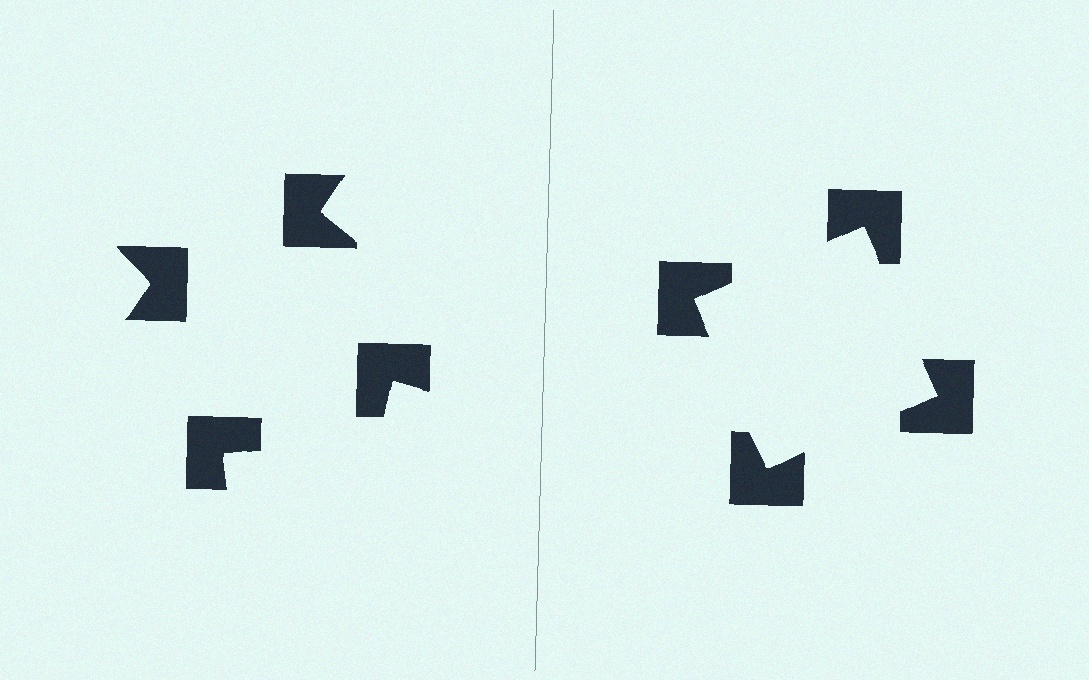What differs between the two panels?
The notched squares are positioned identically on both sides; only the wedge orientations differ. On the right they align to a square; on the left they are misaligned.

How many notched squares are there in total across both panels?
8 — 4 on each side.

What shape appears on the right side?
An illusory square.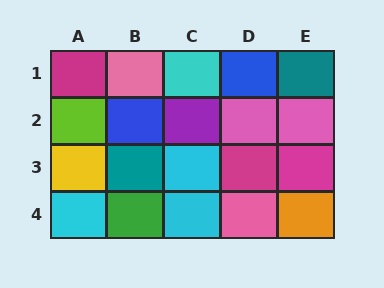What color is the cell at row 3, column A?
Yellow.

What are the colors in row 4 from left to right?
Cyan, green, cyan, pink, orange.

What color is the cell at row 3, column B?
Teal.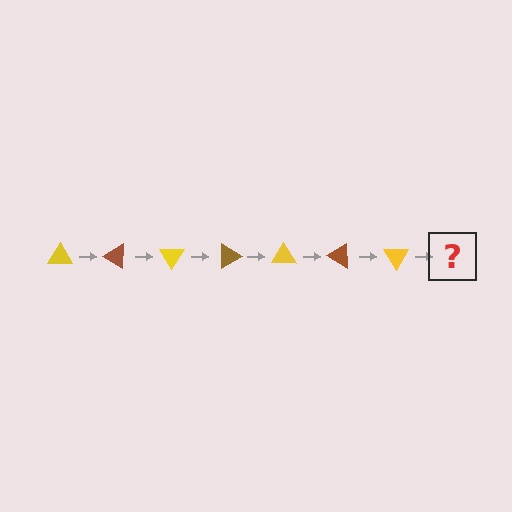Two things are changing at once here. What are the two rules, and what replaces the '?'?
The two rules are that it rotates 30 degrees each step and the color cycles through yellow and brown. The '?' should be a brown triangle, rotated 210 degrees from the start.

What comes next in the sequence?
The next element should be a brown triangle, rotated 210 degrees from the start.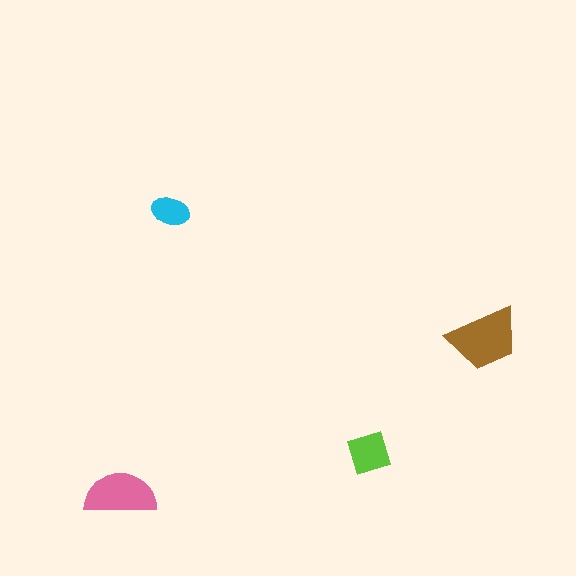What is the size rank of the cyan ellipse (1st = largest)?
4th.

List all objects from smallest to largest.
The cyan ellipse, the lime diamond, the pink semicircle, the brown trapezoid.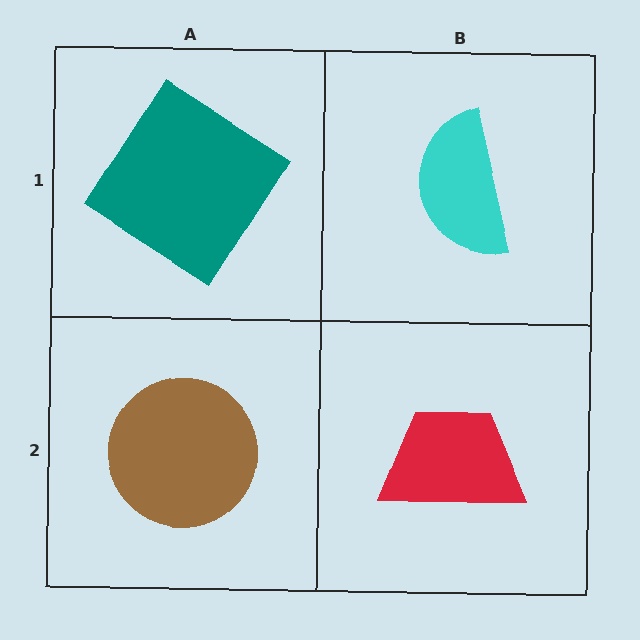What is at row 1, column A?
A teal diamond.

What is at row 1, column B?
A cyan semicircle.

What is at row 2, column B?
A red trapezoid.